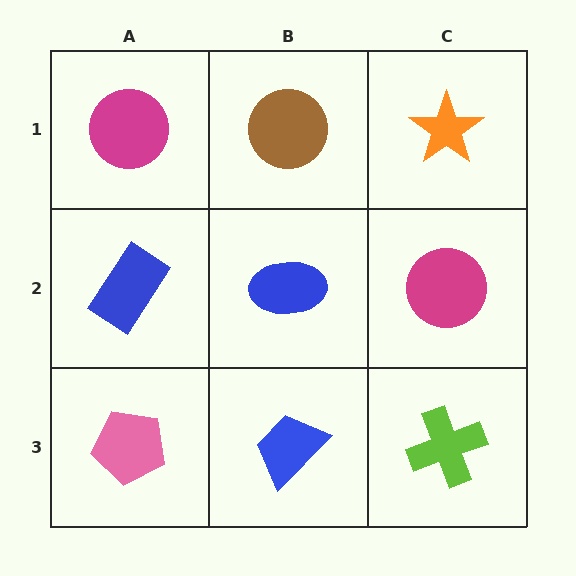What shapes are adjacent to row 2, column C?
An orange star (row 1, column C), a lime cross (row 3, column C), a blue ellipse (row 2, column B).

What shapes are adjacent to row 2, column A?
A magenta circle (row 1, column A), a pink pentagon (row 3, column A), a blue ellipse (row 2, column B).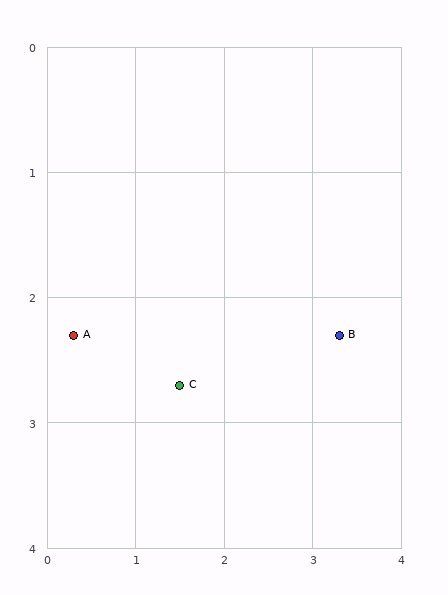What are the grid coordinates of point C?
Point C is at approximately (1.5, 2.7).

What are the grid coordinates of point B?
Point B is at approximately (3.3, 2.3).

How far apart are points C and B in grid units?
Points C and B are about 1.8 grid units apart.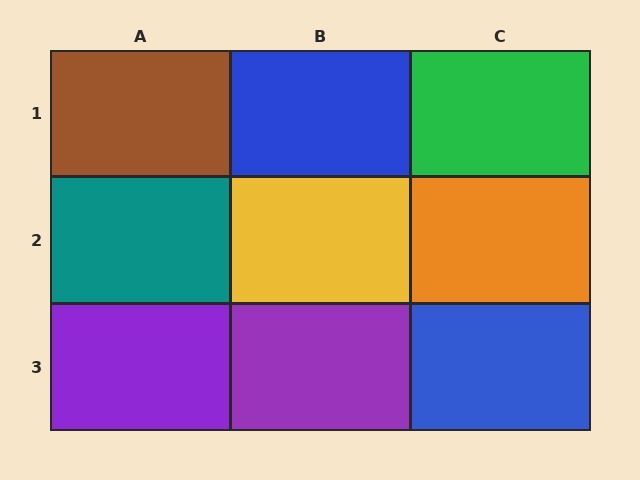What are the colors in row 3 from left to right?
Purple, purple, blue.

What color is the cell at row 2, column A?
Teal.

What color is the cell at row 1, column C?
Green.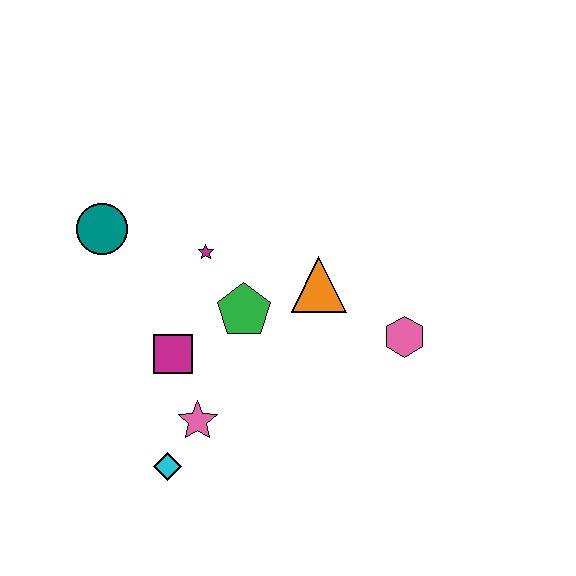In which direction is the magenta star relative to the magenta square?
The magenta star is above the magenta square.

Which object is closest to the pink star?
The cyan diamond is closest to the pink star.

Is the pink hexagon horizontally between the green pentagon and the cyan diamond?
No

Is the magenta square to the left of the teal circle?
No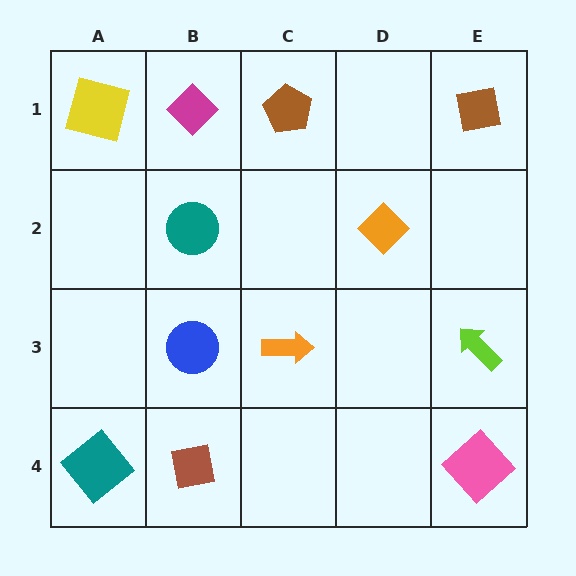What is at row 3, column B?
A blue circle.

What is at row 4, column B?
A brown square.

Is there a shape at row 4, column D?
No, that cell is empty.